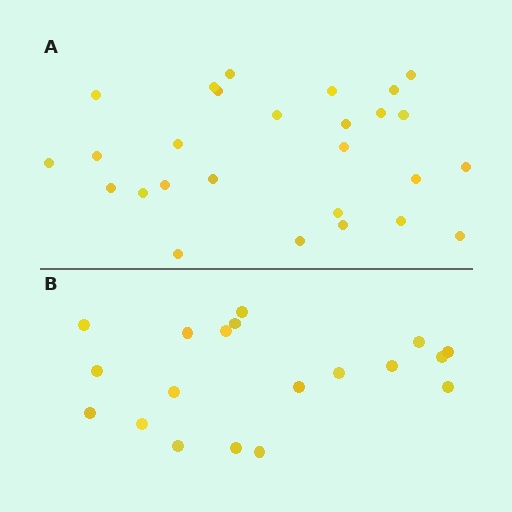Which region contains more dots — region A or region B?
Region A (the top region) has more dots.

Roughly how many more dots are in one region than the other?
Region A has roughly 8 or so more dots than region B.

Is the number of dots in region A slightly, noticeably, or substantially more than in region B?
Region A has noticeably more, but not dramatically so. The ratio is roughly 1.4 to 1.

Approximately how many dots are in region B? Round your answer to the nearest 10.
About 20 dots. (The exact count is 19, which rounds to 20.)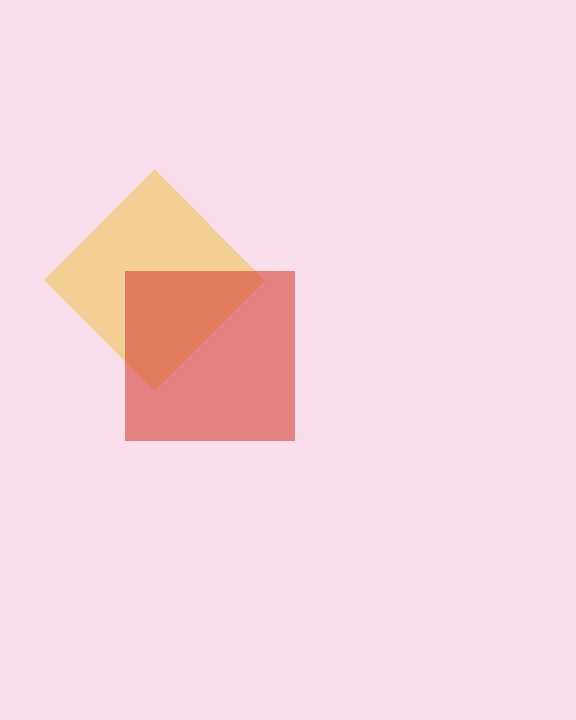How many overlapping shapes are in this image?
There are 2 overlapping shapes in the image.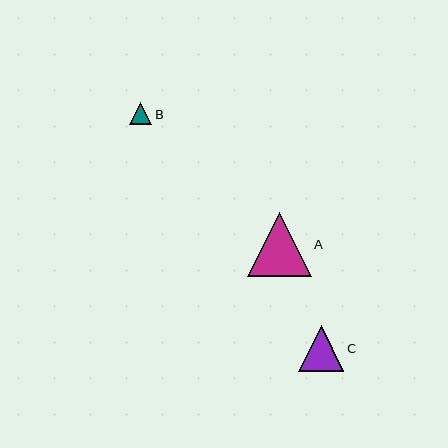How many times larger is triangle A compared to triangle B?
Triangle A is approximately 2.9 times the size of triangle B.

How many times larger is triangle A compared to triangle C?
Triangle A is approximately 1.4 times the size of triangle C.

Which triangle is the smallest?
Triangle B is the smallest with a size of approximately 22 pixels.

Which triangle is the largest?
Triangle A is the largest with a size of approximately 64 pixels.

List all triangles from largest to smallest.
From largest to smallest: A, C, B.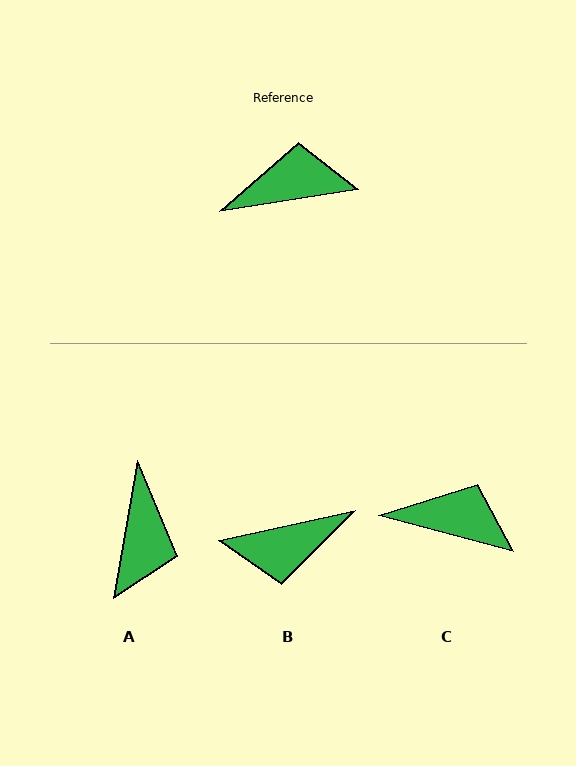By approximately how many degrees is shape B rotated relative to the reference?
Approximately 177 degrees clockwise.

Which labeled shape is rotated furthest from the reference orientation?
B, about 177 degrees away.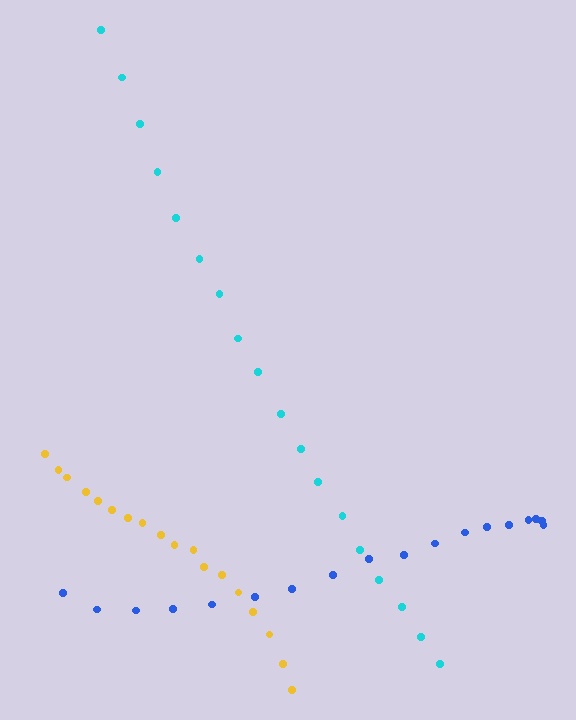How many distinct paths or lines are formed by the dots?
There are 3 distinct paths.